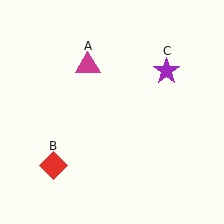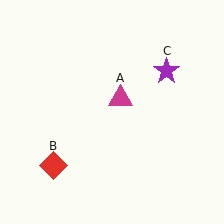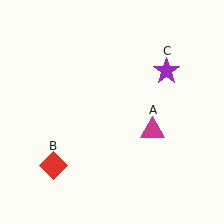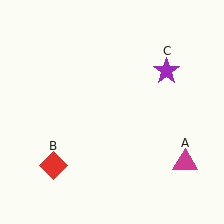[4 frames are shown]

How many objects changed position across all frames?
1 object changed position: magenta triangle (object A).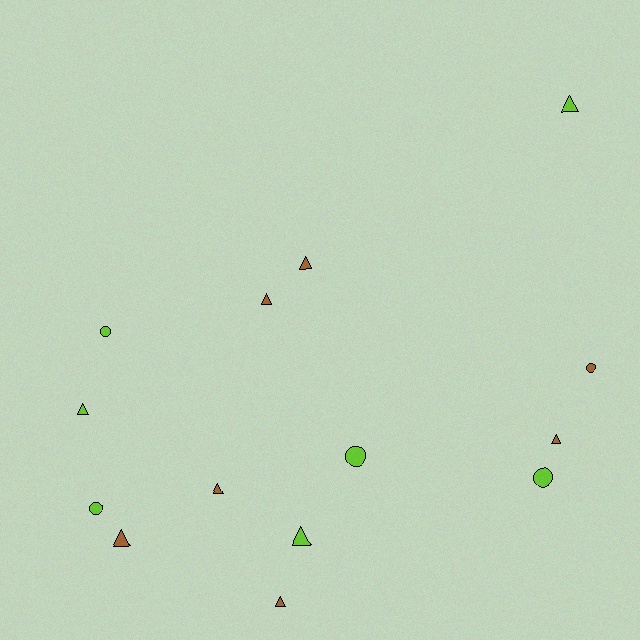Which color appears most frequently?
Brown, with 7 objects.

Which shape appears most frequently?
Triangle, with 9 objects.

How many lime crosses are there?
There are no lime crosses.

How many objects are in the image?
There are 14 objects.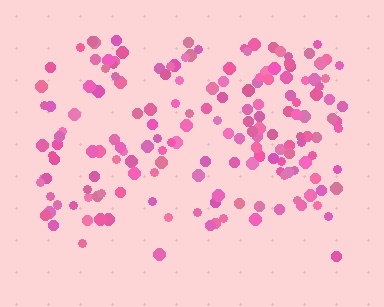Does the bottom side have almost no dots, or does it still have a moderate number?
Still a moderate number, just noticeably fewer than the top.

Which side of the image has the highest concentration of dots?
The top.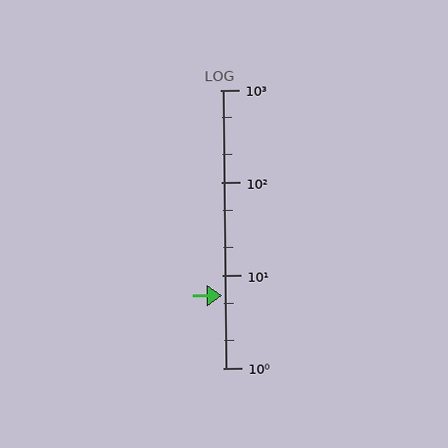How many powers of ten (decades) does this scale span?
The scale spans 3 decades, from 1 to 1000.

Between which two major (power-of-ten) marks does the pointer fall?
The pointer is between 1 and 10.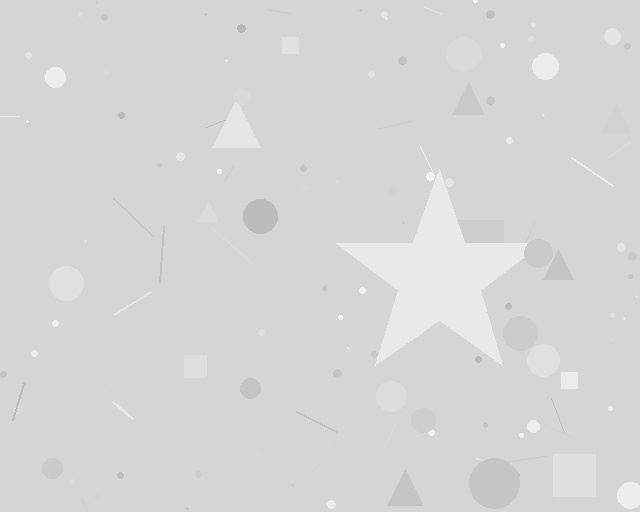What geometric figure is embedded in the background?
A star is embedded in the background.